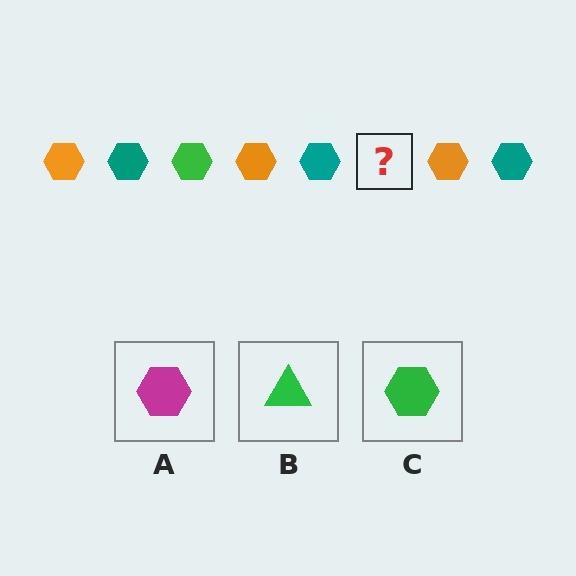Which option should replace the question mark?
Option C.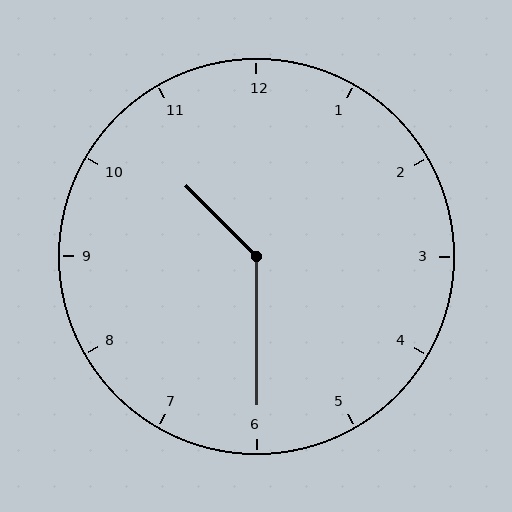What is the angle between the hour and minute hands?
Approximately 135 degrees.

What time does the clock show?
10:30.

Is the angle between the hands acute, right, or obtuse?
It is obtuse.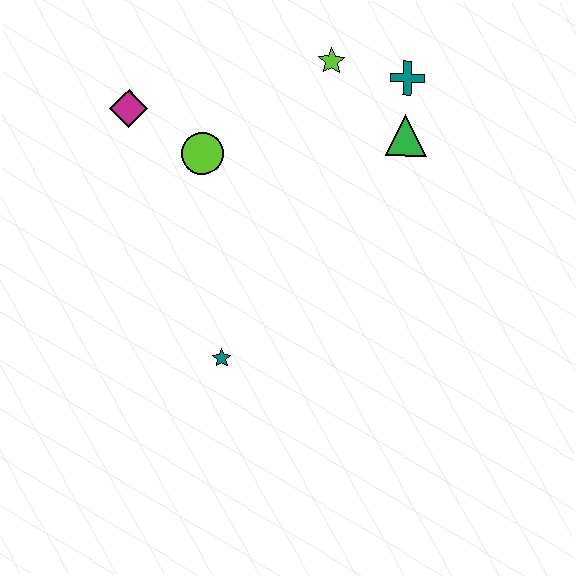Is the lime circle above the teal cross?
No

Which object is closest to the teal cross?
The green triangle is closest to the teal cross.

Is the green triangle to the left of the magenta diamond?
No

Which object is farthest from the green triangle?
The teal star is farthest from the green triangle.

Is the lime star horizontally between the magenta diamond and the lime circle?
No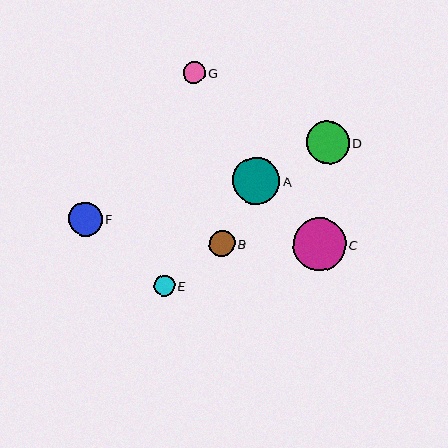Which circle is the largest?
Circle C is the largest with a size of approximately 53 pixels.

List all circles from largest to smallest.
From largest to smallest: C, A, D, F, B, G, E.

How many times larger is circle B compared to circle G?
Circle B is approximately 1.2 times the size of circle G.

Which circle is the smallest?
Circle E is the smallest with a size of approximately 21 pixels.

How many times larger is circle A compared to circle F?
Circle A is approximately 1.4 times the size of circle F.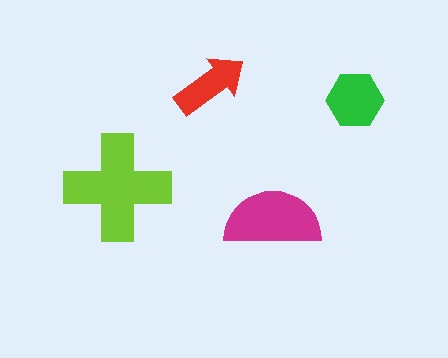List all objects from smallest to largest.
The red arrow, the green hexagon, the magenta semicircle, the lime cross.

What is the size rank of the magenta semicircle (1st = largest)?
2nd.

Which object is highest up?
The red arrow is topmost.